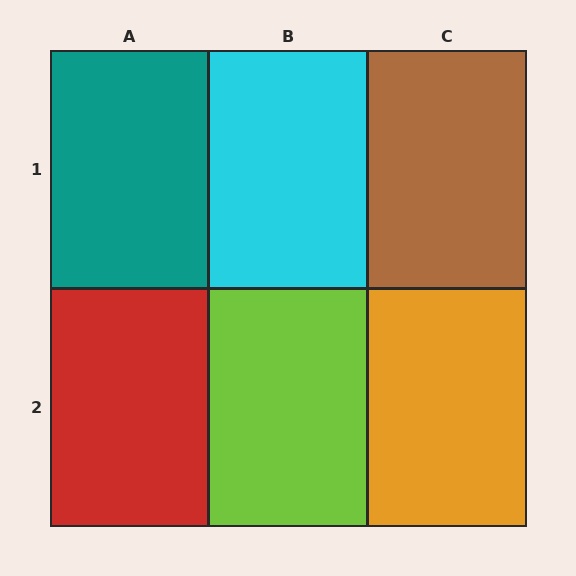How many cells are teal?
1 cell is teal.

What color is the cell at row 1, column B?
Cyan.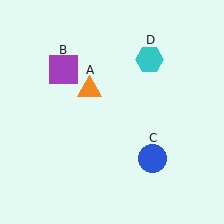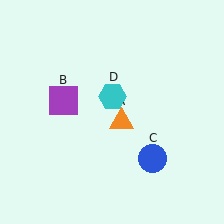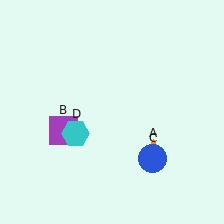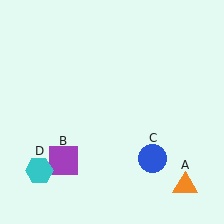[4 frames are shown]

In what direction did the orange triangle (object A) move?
The orange triangle (object A) moved down and to the right.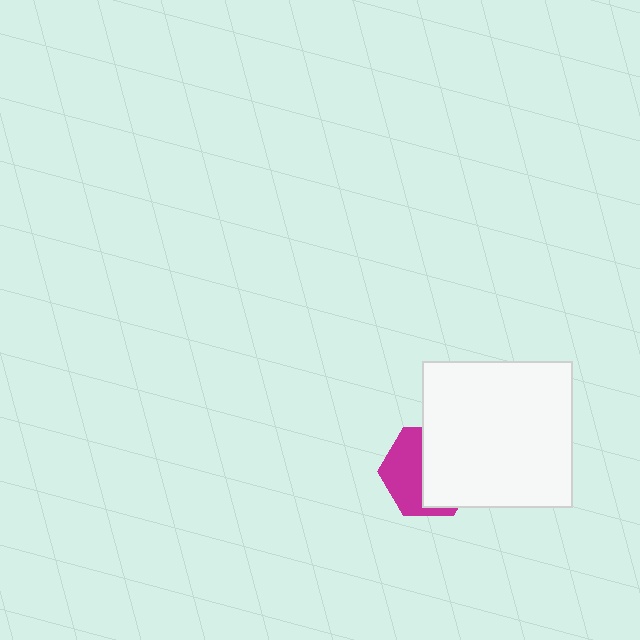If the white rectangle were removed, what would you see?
You would see the complete magenta hexagon.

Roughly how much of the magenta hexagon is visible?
About half of it is visible (roughly 45%).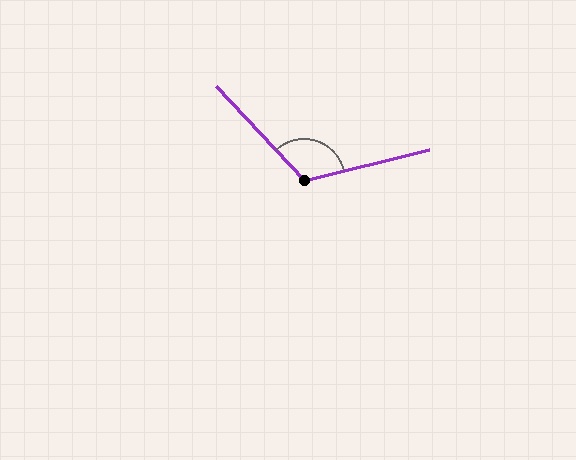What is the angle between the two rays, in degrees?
Approximately 119 degrees.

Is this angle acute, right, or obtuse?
It is obtuse.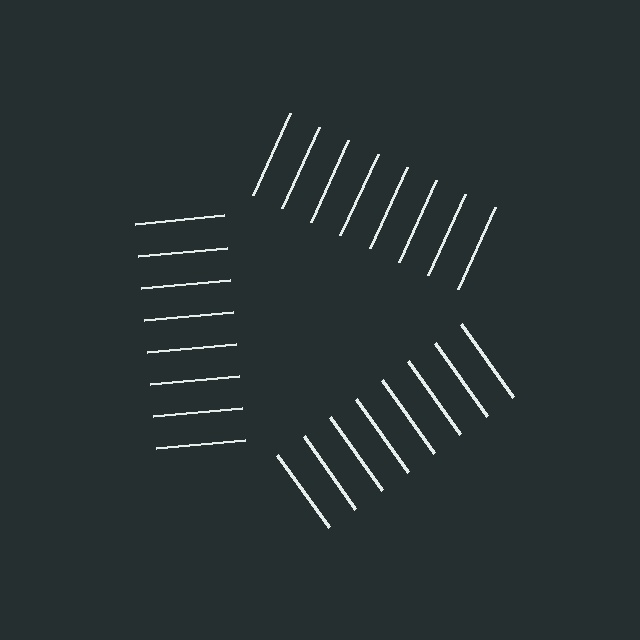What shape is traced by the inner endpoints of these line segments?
An illusory triangle — the line segments terminate on its edges but no continuous stroke is drawn.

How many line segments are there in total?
24 — 8 along each of the 3 edges.